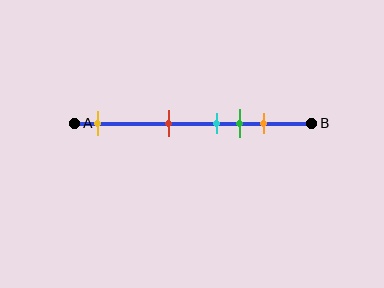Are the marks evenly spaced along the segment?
No, the marks are not evenly spaced.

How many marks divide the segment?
There are 5 marks dividing the segment.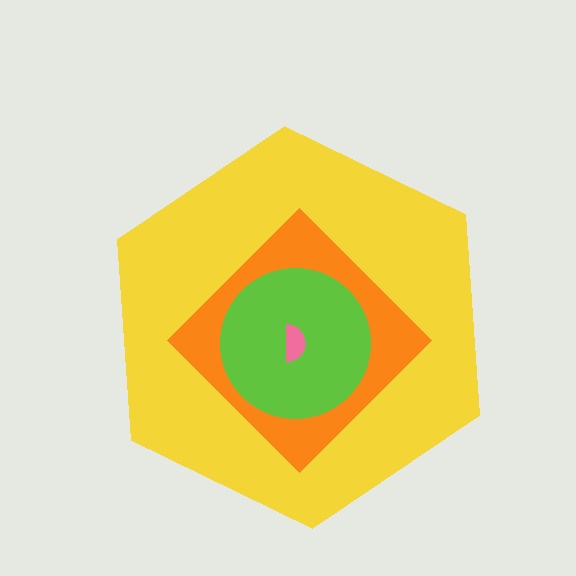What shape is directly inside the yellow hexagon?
The orange diamond.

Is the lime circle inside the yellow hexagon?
Yes.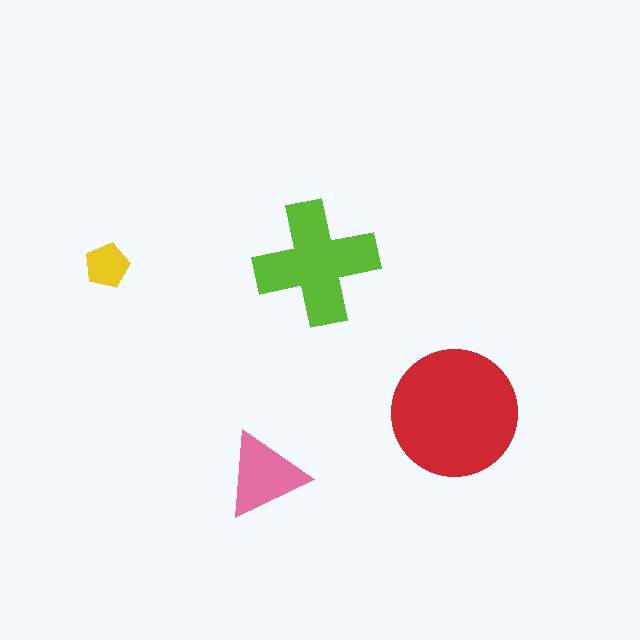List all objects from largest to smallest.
The red circle, the lime cross, the pink triangle, the yellow pentagon.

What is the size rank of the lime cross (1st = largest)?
2nd.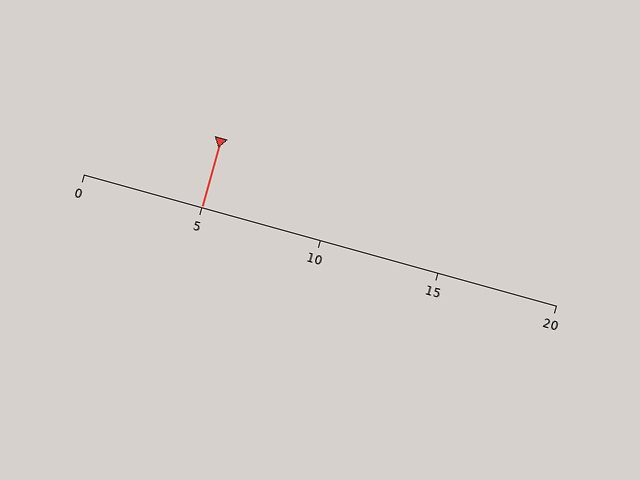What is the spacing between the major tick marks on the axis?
The major ticks are spaced 5 apart.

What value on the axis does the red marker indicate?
The marker indicates approximately 5.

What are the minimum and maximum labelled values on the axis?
The axis runs from 0 to 20.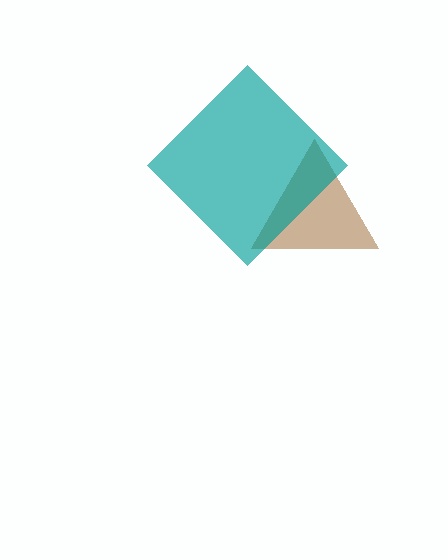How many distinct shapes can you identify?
There are 2 distinct shapes: a brown triangle, a teal diamond.